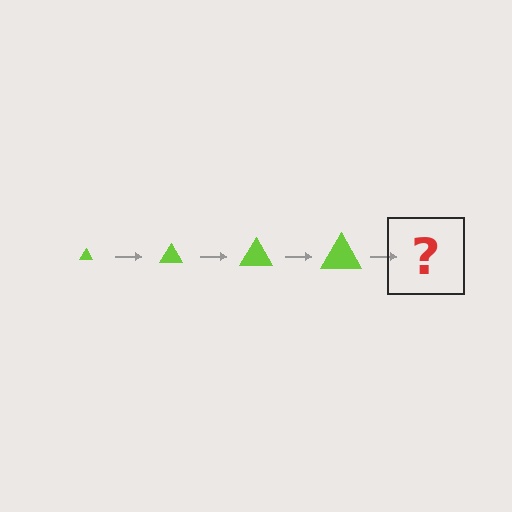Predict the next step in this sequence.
The next step is a lime triangle, larger than the previous one.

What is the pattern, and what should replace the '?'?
The pattern is that the triangle gets progressively larger each step. The '?' should be a lime triangle, larger than the previous one.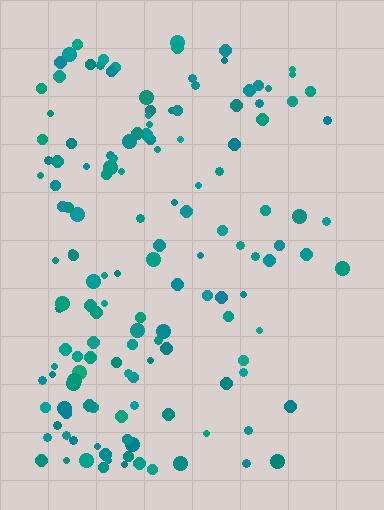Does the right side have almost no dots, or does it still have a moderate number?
Still a moderate number, just noticeably fewer than the left.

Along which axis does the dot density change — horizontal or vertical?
Horizontal.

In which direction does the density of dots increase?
From right to left, with the left side densest.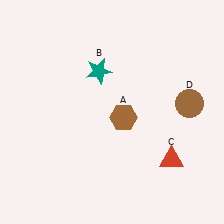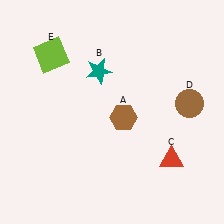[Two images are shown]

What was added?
A lime square (E) was added in Image 2.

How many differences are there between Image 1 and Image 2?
There is 1 difference between the two images.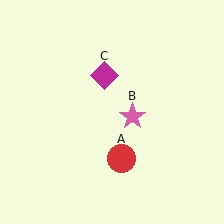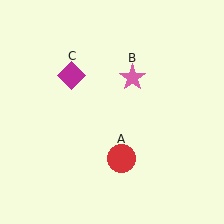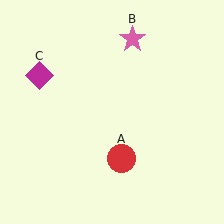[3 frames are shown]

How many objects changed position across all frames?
2 objects changed position: pink star (object B), magenta diamond (object C).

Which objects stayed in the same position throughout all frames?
Red circle (object A) remained stationary.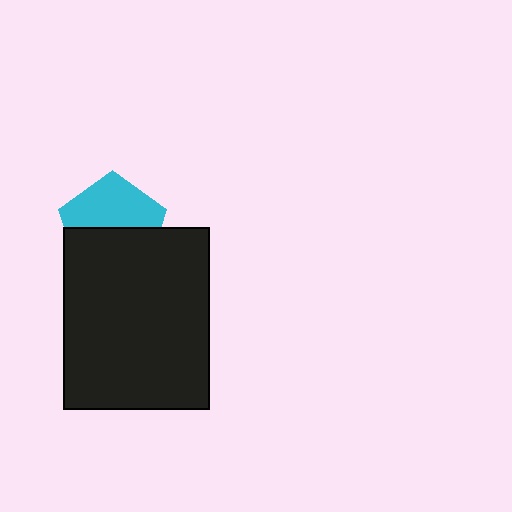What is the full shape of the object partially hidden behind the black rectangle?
The partially hidden object is a cyan pentagon.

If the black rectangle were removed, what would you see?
You would see the complete cyan pentagon.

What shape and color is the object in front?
The object in front is a black rectangle.